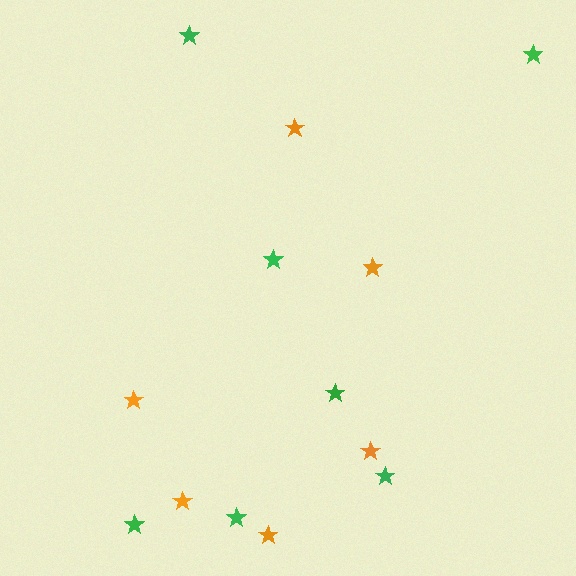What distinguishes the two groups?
There are 2 groups: one group of orange stars (6) and one group of green stars (7).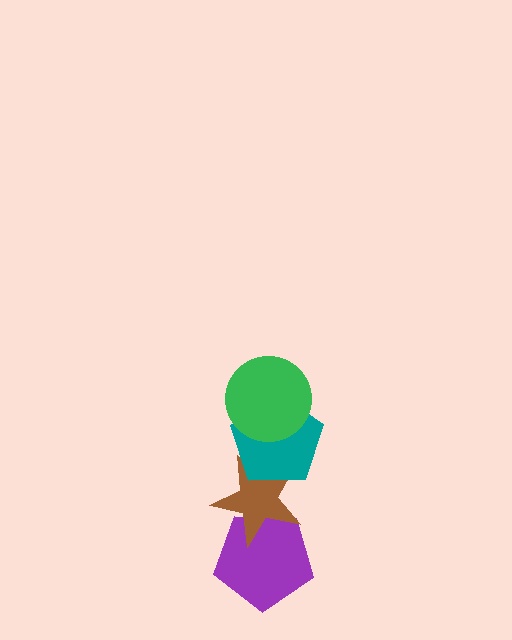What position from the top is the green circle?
The green circle is 1st from the top.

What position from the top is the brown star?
The brown star is 3rd from the top.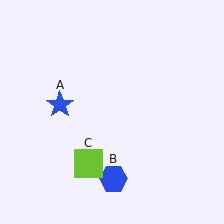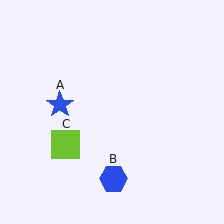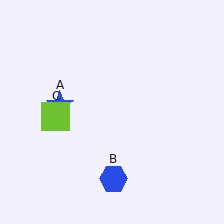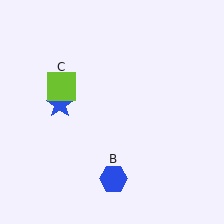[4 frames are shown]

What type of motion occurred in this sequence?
The lime square (object C) rotated clockwise around the center of the scene.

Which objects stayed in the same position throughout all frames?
Blue star (object A) and blue hexagon (object B) remained stationary.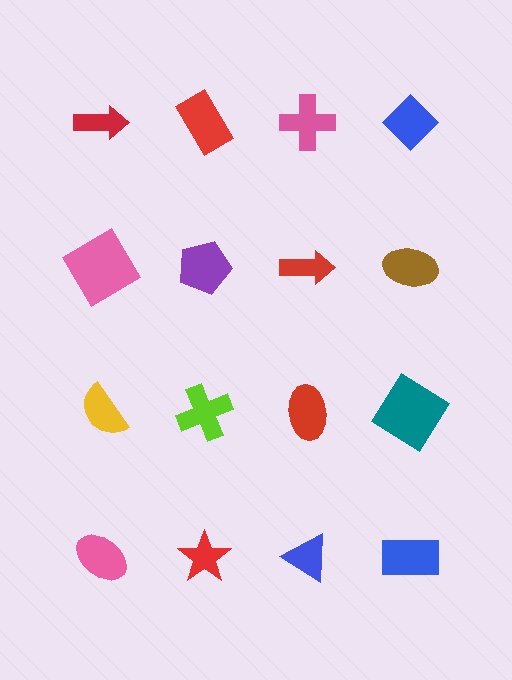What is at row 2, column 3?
A red arrow.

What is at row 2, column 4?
A brown ellipse.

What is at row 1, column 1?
A red arrow.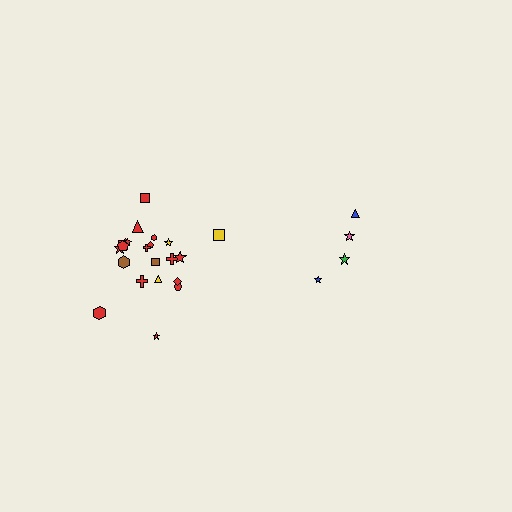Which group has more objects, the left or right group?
The left group.